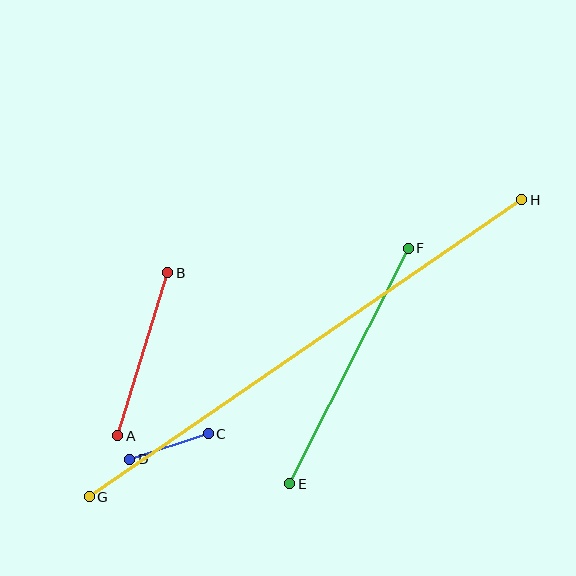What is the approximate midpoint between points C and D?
The midpoint is at approximately (169, 447) pixels.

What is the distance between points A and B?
The distance is approximately 170 pixels.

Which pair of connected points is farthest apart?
Points G and H are farthest apart.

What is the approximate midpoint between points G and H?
The midpoint is at approximately (305, 348) pixels.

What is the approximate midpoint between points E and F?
The midpoint is at approximately (349, 366) pixels.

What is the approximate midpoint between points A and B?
The midpoint is at approximately (143, 354) pixels.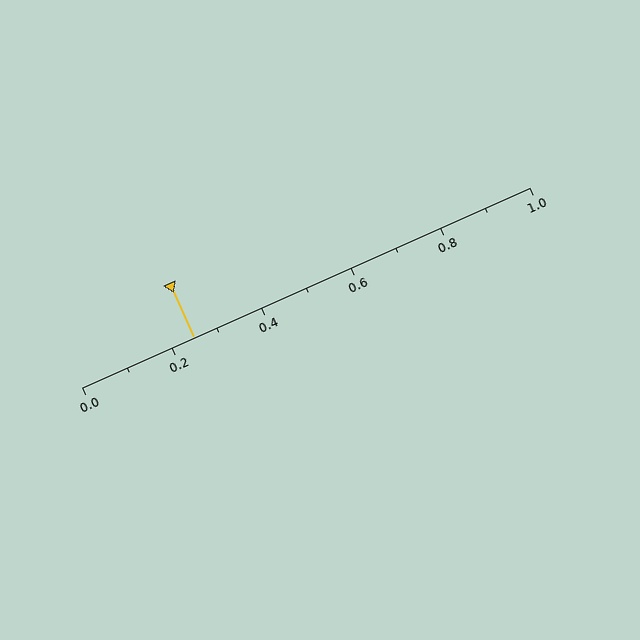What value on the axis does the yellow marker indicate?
The marker indicates approximately 0.25.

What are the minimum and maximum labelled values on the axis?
The axis runs from 0.0 to 1.0.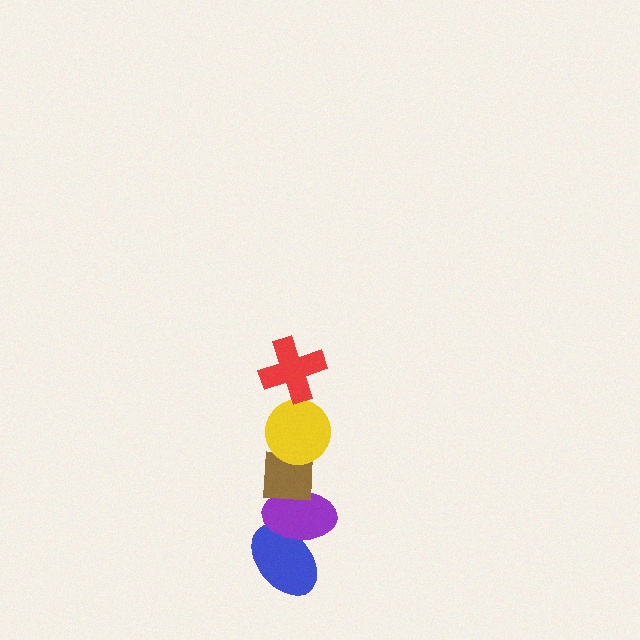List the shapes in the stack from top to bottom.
From top to bottom: the red cross, the yellow circle, the brown square, the purple ellipse, the blue ellipse.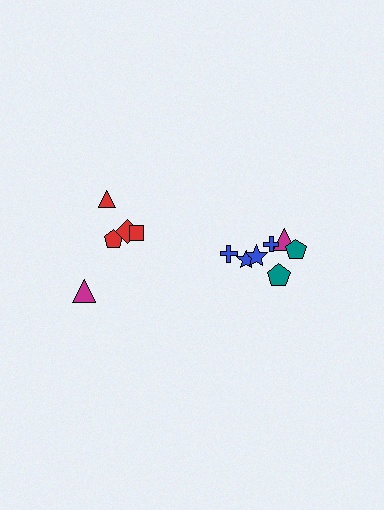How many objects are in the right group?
There are 7 objects.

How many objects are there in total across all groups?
There are 12 objects.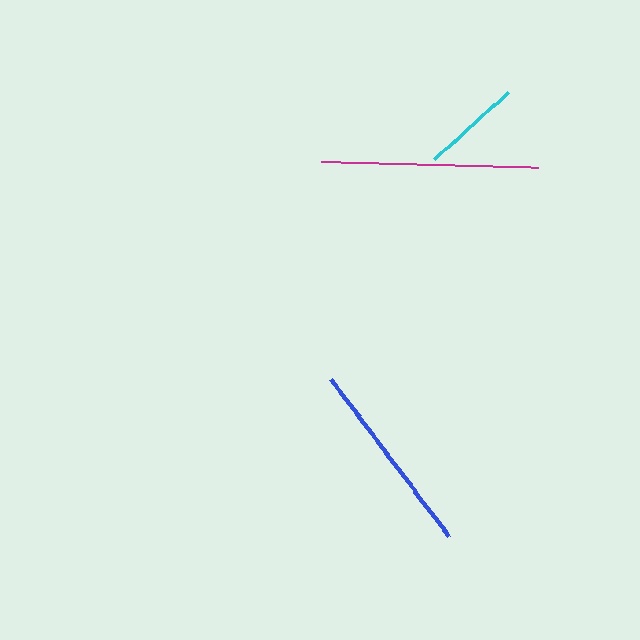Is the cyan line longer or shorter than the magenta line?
The magenta line is longer than the cyan line.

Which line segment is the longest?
The magenta line is the longest at approximately 217 pixels.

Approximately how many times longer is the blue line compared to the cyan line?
The blue line is approximately 2.0 times the length of the cyan line.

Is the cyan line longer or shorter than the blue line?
The blue line is longer than the cyan line.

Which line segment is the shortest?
The cyan line is the shortest at approximately 99 pixels.